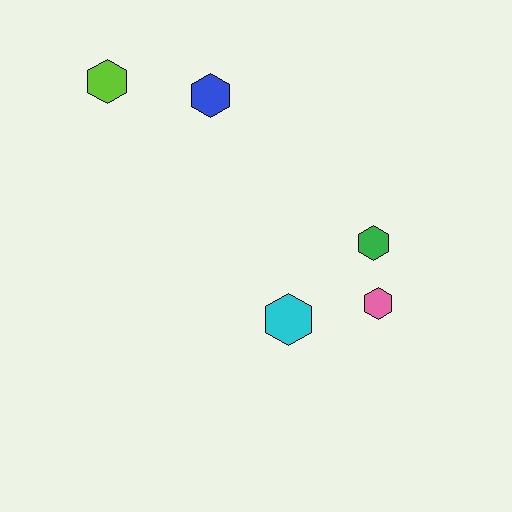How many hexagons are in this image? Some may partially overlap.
There are 5 hexagons.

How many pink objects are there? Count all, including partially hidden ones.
There is 1 pink object.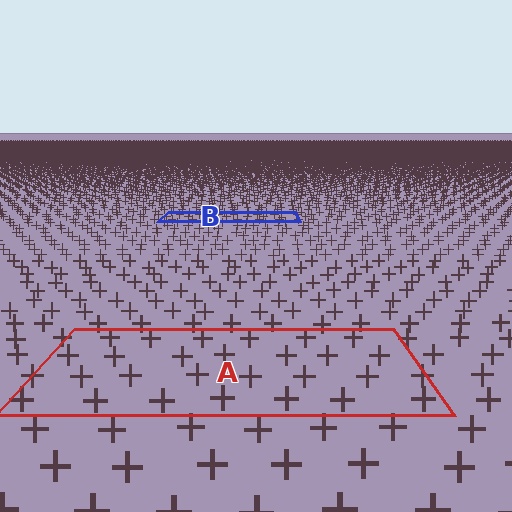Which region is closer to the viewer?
Region A is closer. The texture elements there are larger and more spread out.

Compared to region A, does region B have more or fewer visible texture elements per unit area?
Region B has more texture elements per unit area — they are packed more densely because it is farther away.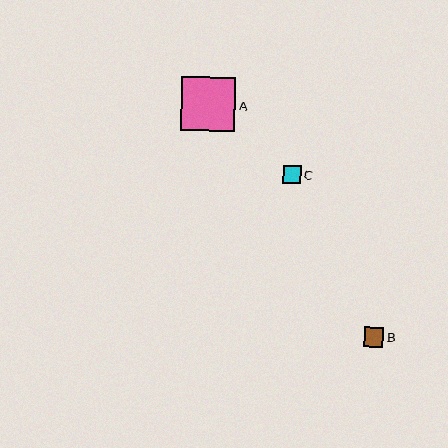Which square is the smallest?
Square C is the smallest with a size of approximately 18 pixels.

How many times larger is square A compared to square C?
Square A is approximately 3.1 times the size of square C.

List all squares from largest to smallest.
From largest to smallest: A, B, C.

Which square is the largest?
Square A is the largest with a size of approximately 54 pixels.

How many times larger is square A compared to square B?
Square A is approximately 2.8 times the size of square B.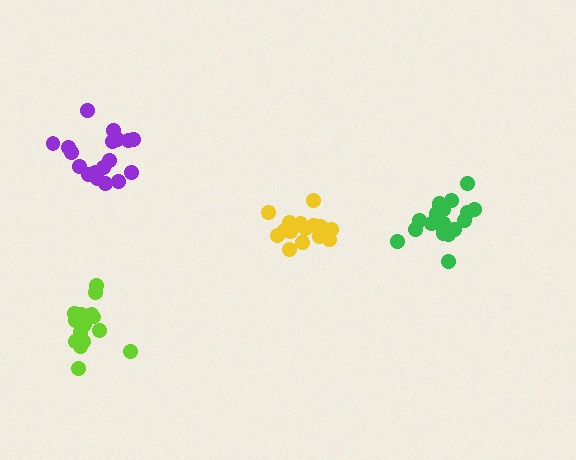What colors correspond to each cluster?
The clusters are colored: green, purple, lime, yellow.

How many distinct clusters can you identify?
There are 4 distinct clusters.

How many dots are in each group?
Group 1: 19 dots, Group 2: 19 dots, Group 3: 16 dots, Group 4: 17 dots (71 total).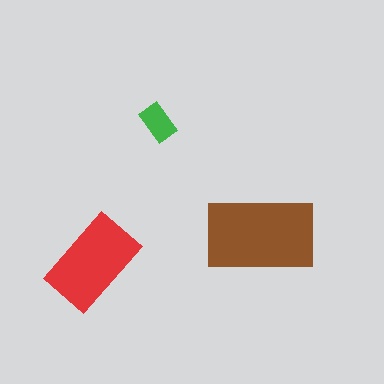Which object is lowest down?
The red rectangle is bottommost.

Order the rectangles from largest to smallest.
the brown one, the red one, the green one.